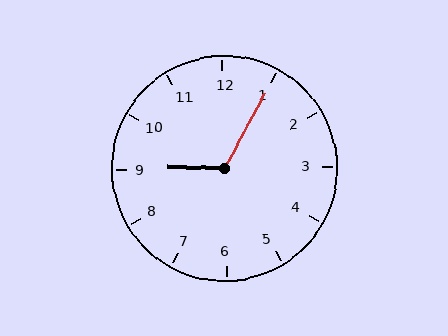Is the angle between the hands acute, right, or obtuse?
It is obtuse.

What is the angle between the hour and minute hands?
Approximately 118 degrees.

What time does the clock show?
9:05.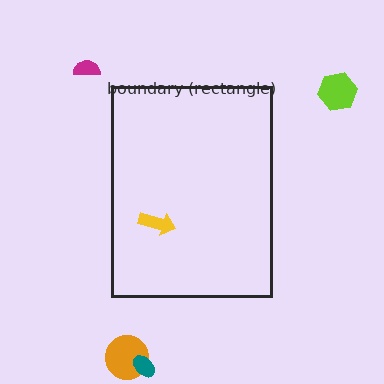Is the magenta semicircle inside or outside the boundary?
Outside.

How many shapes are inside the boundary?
1 inside, 4 outside.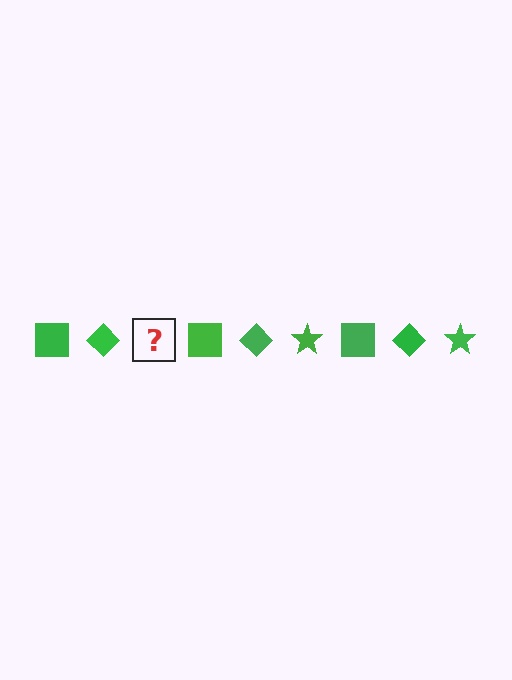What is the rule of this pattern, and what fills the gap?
The rule is that the pattern cycles through square, diamond, star shapes in green. The gap should be filled with a green star.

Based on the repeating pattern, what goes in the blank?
The blank should be a green star.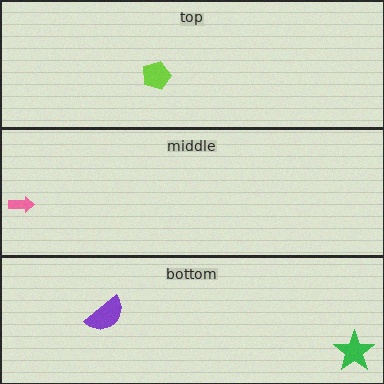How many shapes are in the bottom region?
2.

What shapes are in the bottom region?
The green star, the purple semicircle.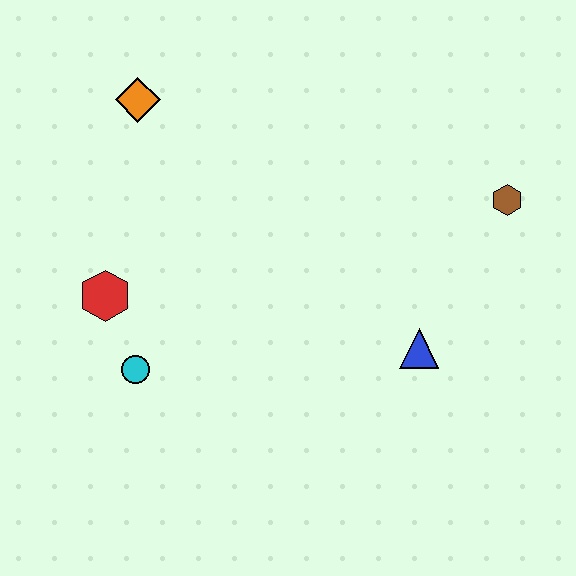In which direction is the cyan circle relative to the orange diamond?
The cyan circle is below the orange diamond.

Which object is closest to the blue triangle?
The brown hexagon is closest to the blue triangle.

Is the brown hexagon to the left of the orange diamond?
No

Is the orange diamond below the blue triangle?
No